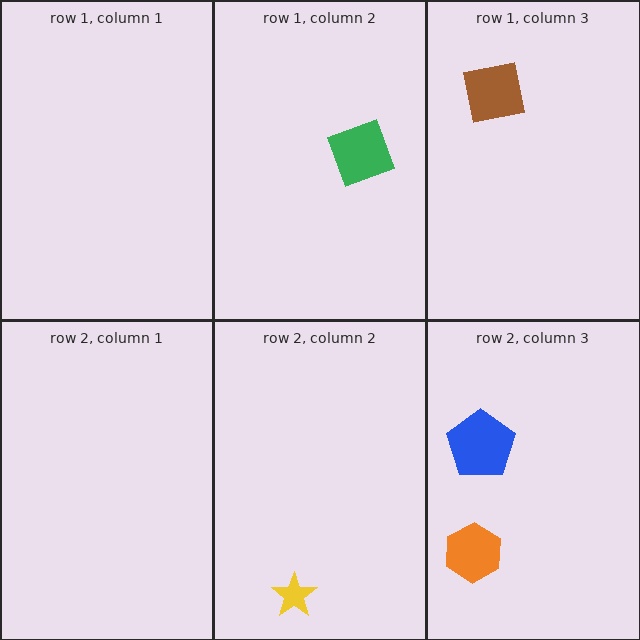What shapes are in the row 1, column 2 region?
The green diamond.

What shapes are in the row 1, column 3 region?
The brown square.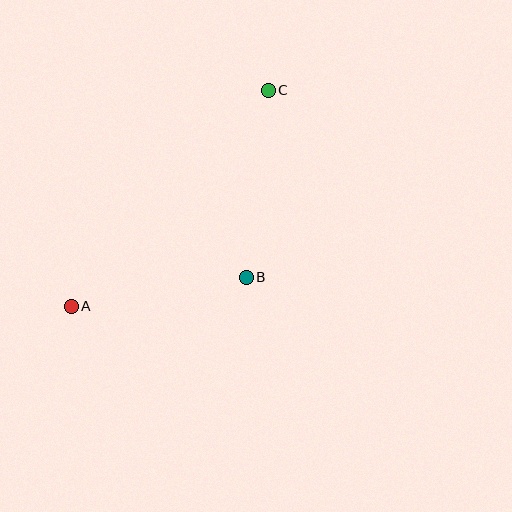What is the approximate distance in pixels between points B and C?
The distance between B and C is approximately 189 pixels.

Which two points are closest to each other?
Points A and B are closest to each other.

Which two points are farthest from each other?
Points A and C are farthest from each other.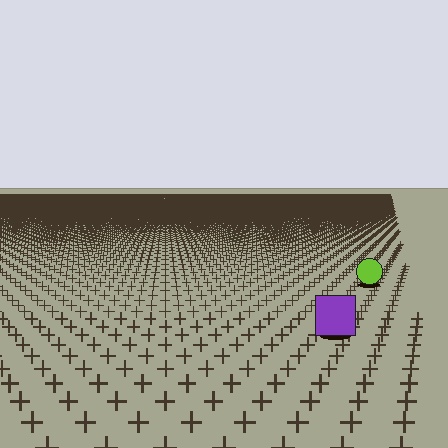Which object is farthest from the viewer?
The lime circle is farthest from the viewer. It appears smaller and the ground texture around it is denser.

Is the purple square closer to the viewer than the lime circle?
Yes. The purple square is closer — you can tell from the texture gradient: the ground texture is coarser near it.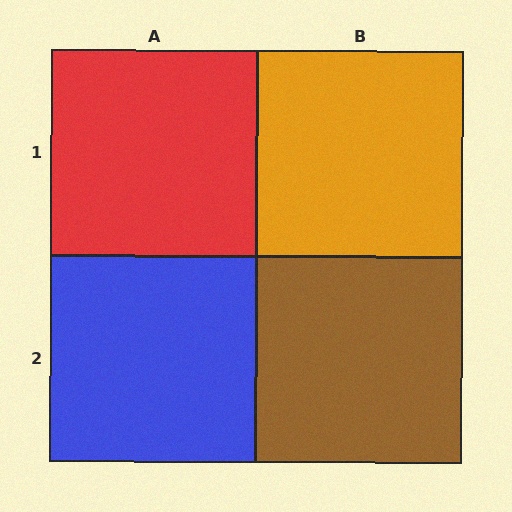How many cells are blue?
1 cell is blue.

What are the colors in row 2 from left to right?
Blue, brown.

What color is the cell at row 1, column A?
Red.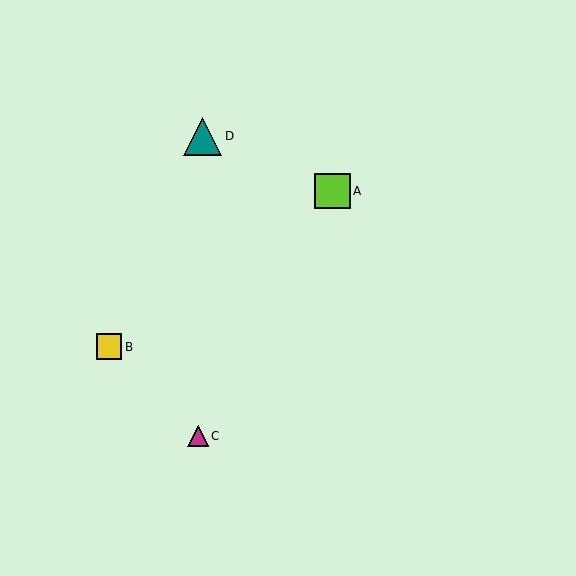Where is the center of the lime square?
The center of the lime square is at (332, 191).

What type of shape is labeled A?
Shape A is a lime square.